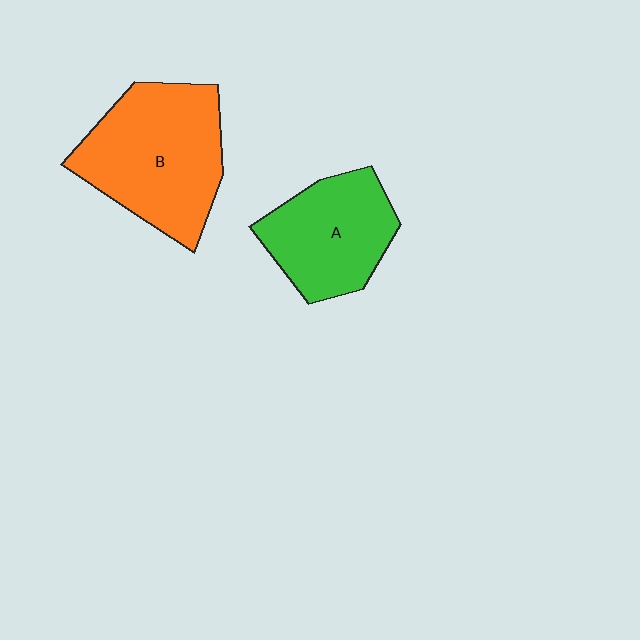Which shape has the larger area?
Shape B (orange).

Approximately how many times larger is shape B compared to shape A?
Approximately 1.4 times.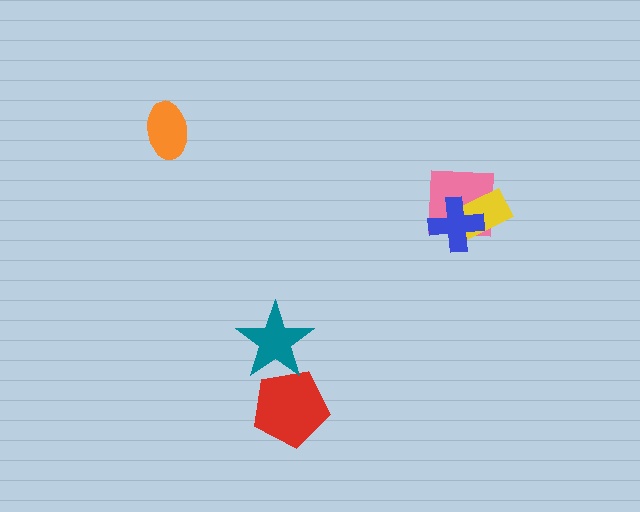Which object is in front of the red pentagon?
The teal star is in front of the red pentagon.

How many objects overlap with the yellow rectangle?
2 objects overlap with the yellow rectangle.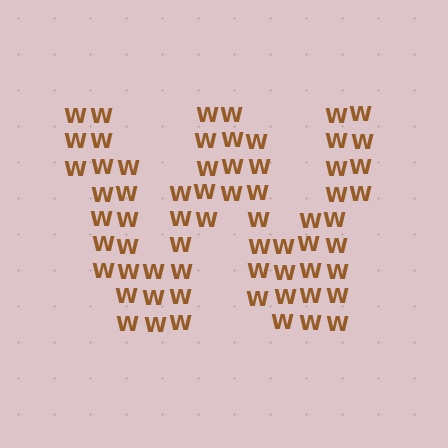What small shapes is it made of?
It is made of small letter W's.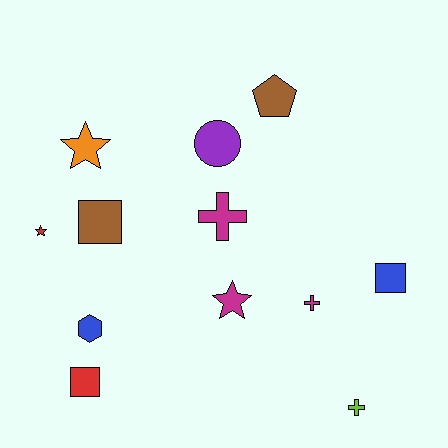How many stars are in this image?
There are 3 stars.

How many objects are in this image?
There are 12 objects.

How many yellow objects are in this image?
There are no yellow objects.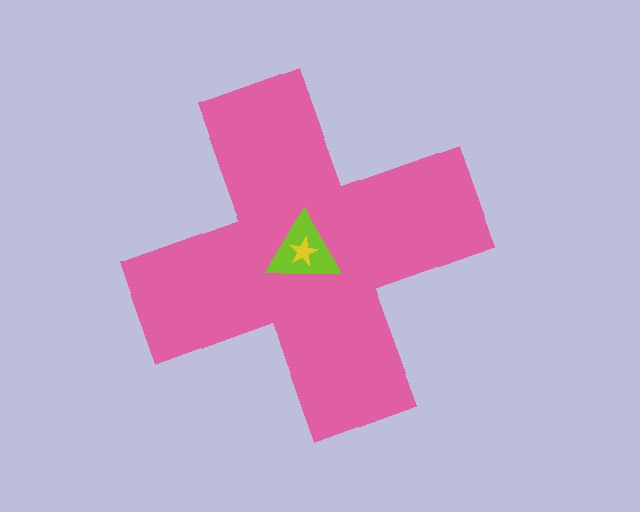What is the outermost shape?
The pink cross.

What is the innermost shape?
The yellow star.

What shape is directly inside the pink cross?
The lime triangle.